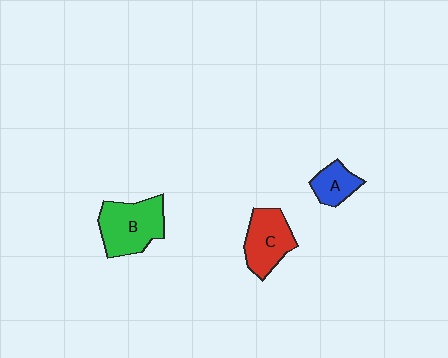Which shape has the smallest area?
Shape A (blue).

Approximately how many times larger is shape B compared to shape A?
Approximately 2.0 times.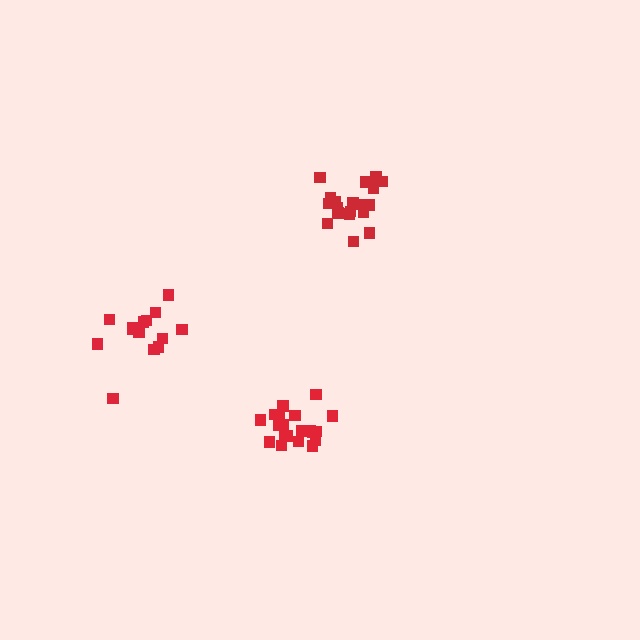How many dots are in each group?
Group 1: 20 dots, Group 2: 20 dots, Group 3: 14 dots (54 total).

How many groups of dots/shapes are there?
There are 3 groups.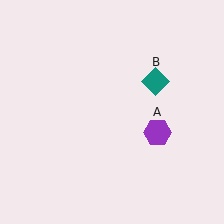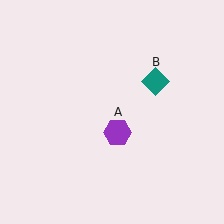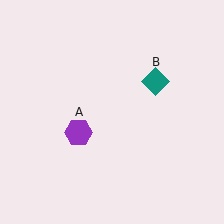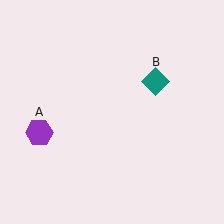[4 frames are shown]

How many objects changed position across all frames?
1 object changed position: purple hexagon (object A).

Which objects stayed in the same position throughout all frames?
Teal diamond (object B) remained stationary.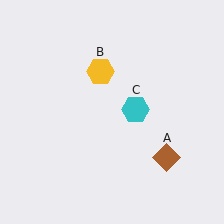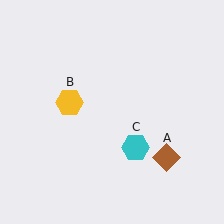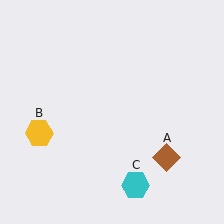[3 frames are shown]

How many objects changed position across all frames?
2 objects changed position: yellow hexagon (object B), cyan hexagon (object C).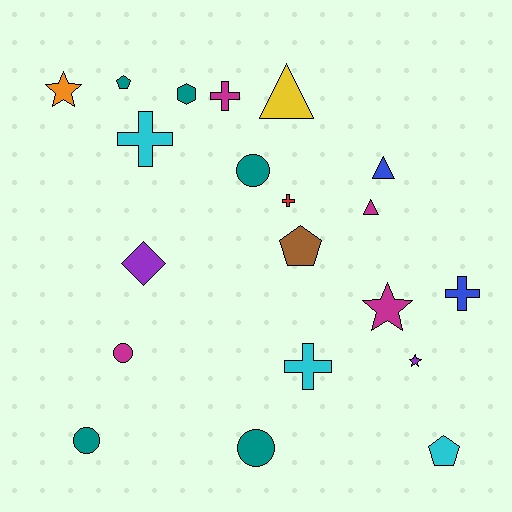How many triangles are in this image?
There are 3 triangles.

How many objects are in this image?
There are 20 objects.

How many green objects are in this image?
There are no green objects.